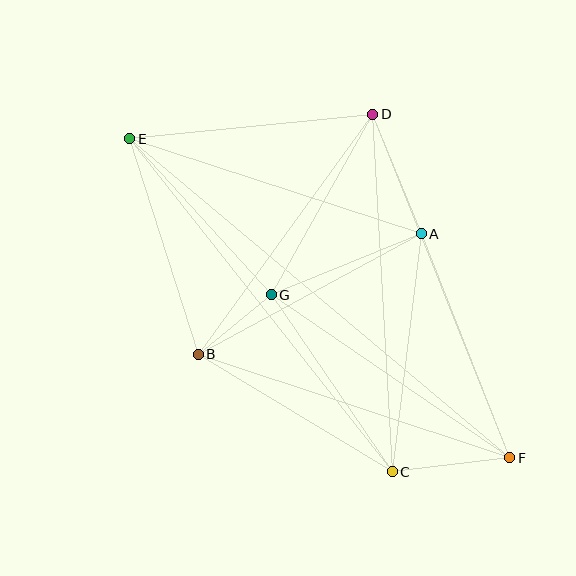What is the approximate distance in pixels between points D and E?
The distance between D and E is approximately 244 pixels.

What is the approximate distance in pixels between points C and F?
The distance between C and F is approximately 118 pixels.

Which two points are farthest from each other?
Points E and F are farthest from each other.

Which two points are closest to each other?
Points B and G are closest to each other.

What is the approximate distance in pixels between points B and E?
The distance between B and E is approximately 226 pixels.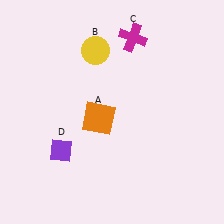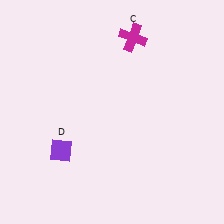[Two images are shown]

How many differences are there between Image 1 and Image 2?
There are 2 differences between the two images.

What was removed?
The yellow circle (B), the orange square (A) were removed in Image 2.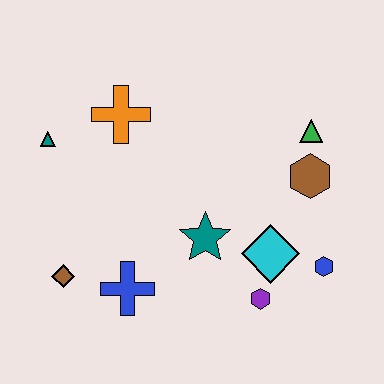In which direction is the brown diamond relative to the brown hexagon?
The brown diamond is to the left of the brown hexagon.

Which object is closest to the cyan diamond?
The purple hexagon is closest to the cyan diamond.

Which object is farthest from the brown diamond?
The green triangle is farthest from the brown diamond.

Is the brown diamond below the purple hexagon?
No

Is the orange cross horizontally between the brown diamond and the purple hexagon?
Yes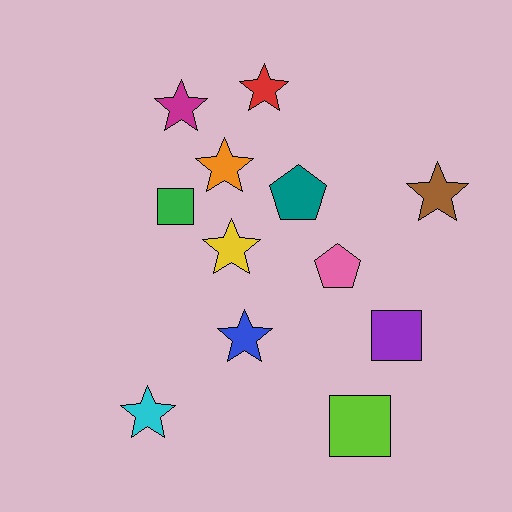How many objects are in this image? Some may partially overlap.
There are 12 objects.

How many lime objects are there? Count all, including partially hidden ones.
There is 1 lime object.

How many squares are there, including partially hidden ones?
There are 3 squares.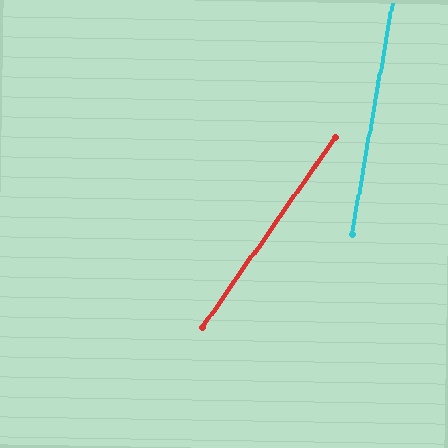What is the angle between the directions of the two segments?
Approximately 25 degrees.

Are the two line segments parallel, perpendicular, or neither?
Neither parallel nor perpendicular — they differ by about 25°.